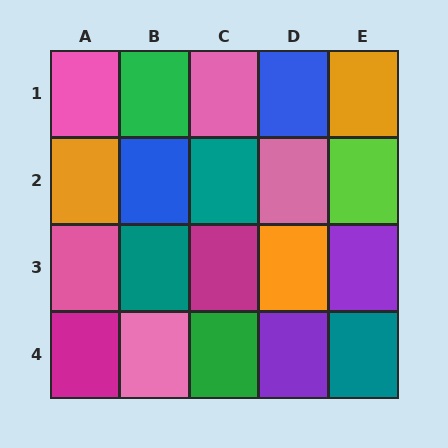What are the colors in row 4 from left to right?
Magenta, pink, green, purple, teal.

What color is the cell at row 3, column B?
Teal.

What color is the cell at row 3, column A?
Pink.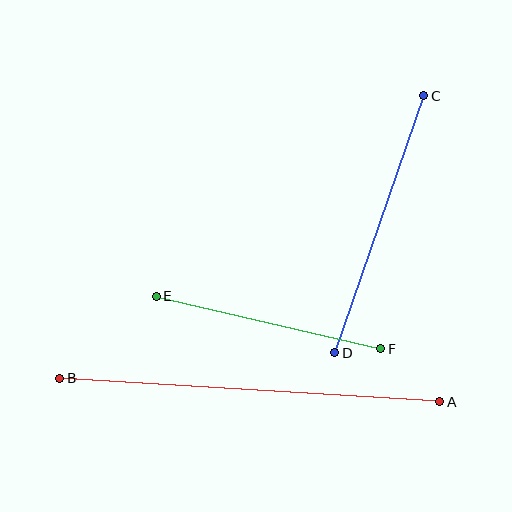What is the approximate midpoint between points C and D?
The midpoint is at approximately (379, 224) pixels.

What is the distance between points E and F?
The distance is approximately 230 pixels.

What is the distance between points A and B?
The distance is approximately 381 pixels.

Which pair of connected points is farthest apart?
Points A and B are farthest apart.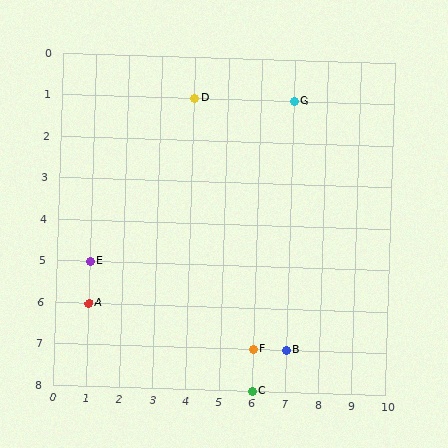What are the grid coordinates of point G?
Point G is at grid coordinates (7, 1).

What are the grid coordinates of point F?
Point F is at grid coordinates (6, 7).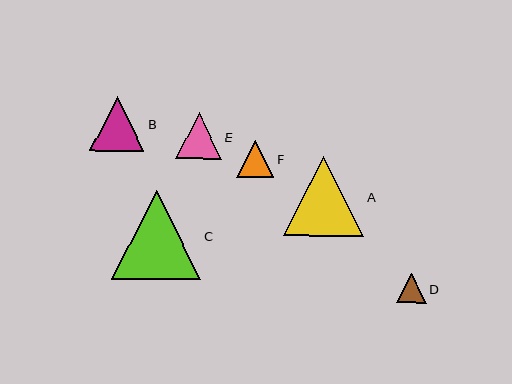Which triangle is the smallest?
Triangle D is the smallest with a size of approximately 30 pixels.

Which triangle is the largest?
Triangle C is the largest with a size of approximately 89 pixels.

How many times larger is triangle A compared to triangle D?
Triangle A is approximately 2.7 times the size of triangle D.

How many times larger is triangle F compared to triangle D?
Triangle F is approximately 1.3 times the size of triangle D.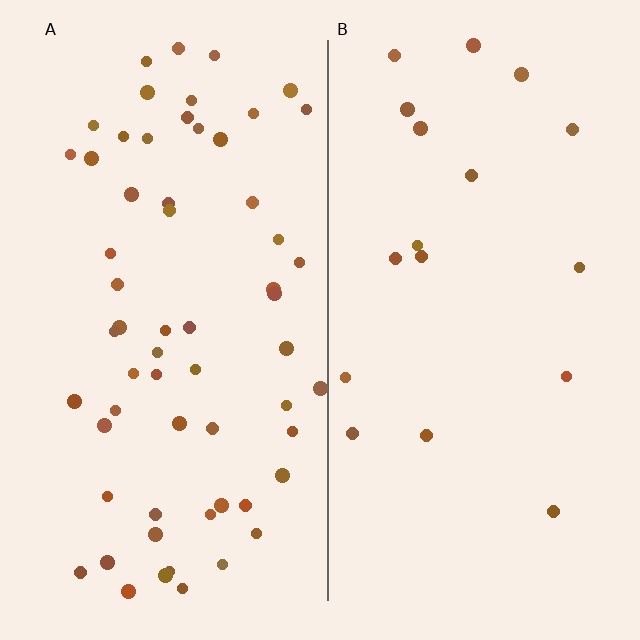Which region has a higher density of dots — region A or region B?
A (the left).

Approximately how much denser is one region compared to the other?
Approximately 3.4× — region A over region B.